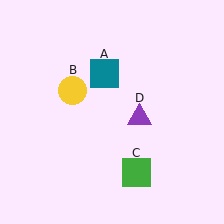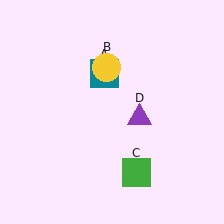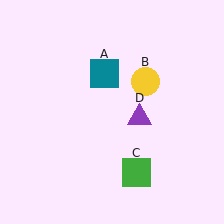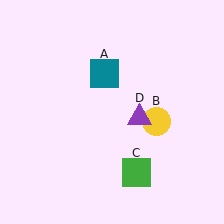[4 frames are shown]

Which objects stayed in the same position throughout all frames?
Teal square (object A) and green square (object C) and purple triangle (object D) remained stationary.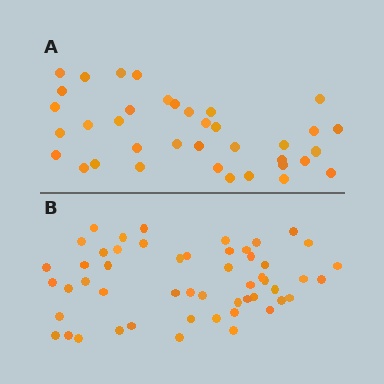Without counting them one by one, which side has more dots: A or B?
Region B (the bottom region) has more dots.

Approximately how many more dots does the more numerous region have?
Region B has approximately 15 more dots than region A.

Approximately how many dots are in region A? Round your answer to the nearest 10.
About 40 dots. (The exact count is 37, which rounds to 40.)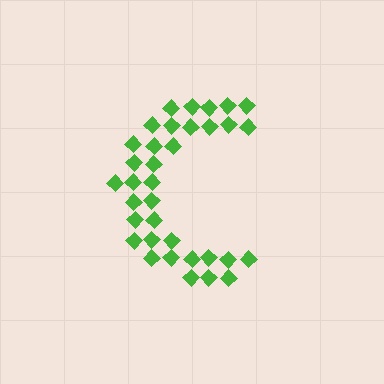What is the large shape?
The large shape is the letter C.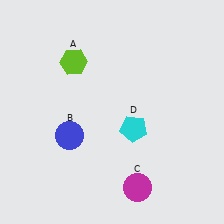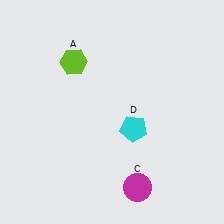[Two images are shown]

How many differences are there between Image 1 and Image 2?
There is 1 difference between the two images.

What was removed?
The blue circle (B) was removed in Image 2.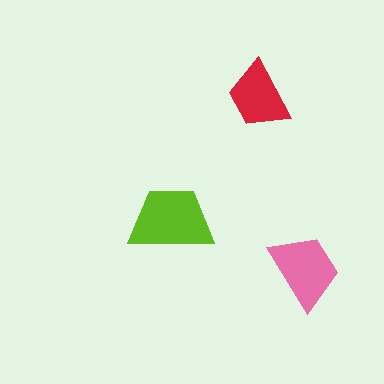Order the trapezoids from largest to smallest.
the lime one, the pink one, the red one.